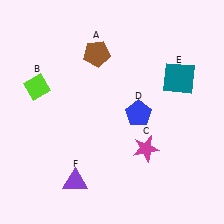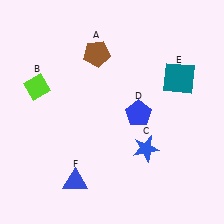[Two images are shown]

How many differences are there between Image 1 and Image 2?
There are 2 differences between the two images.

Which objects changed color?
C changed from magenta to blue. F changed from purple to blue.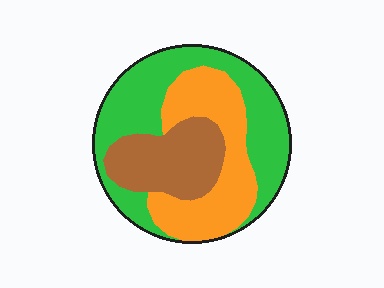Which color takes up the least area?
Brown, at roughly 25%.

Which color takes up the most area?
Green, at roughly 45%.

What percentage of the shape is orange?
Orange takes up between a quarter and a half of the shape.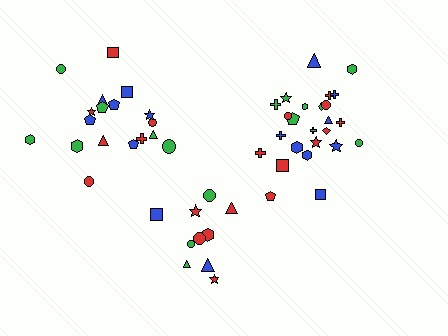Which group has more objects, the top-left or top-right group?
The top-right group.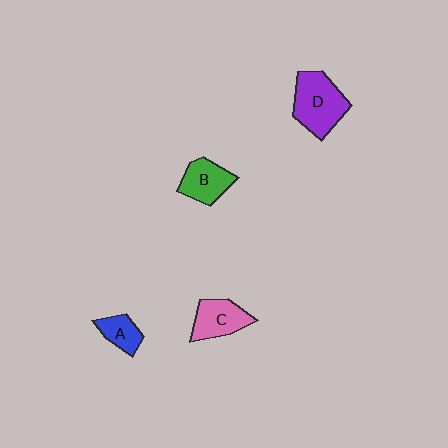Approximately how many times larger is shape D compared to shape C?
Approximately 1.4 times.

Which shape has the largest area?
Shape D (purple).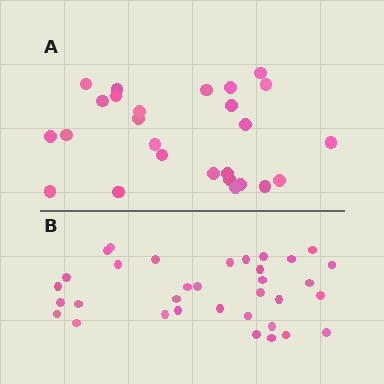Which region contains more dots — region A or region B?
Region B (the bottom region) has more dots.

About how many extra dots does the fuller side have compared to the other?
Region B has roughly 8 or so more dots than region A.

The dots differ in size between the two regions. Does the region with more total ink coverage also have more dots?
No. Region A has more total ink coverage because its dots are larger, but region B actually contains more individual dots. Total area can be misleading — the number of items is what matters here.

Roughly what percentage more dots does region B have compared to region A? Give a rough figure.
About 30% more.